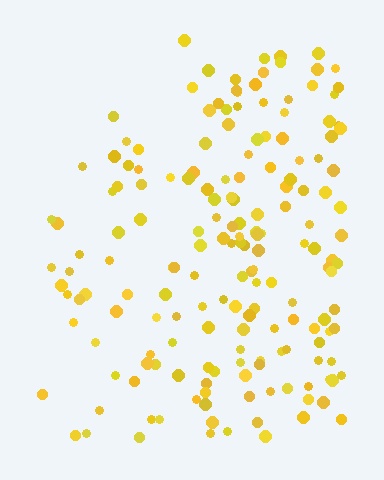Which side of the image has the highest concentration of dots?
The right.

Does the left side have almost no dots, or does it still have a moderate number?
Still a moderate number, just noticeably fewer than the right.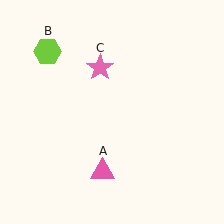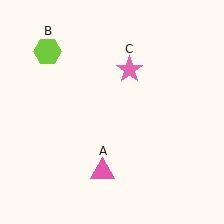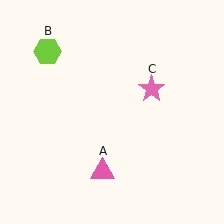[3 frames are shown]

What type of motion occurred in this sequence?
The pink star (object C) rotated clockwise around the center of the scene.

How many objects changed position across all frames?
1 object changed position: pink star (object C).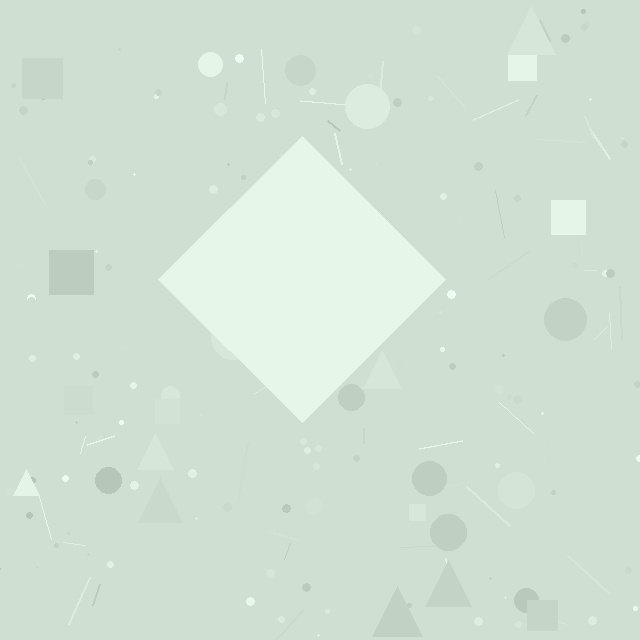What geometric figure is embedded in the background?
A diamond is embedded in the background.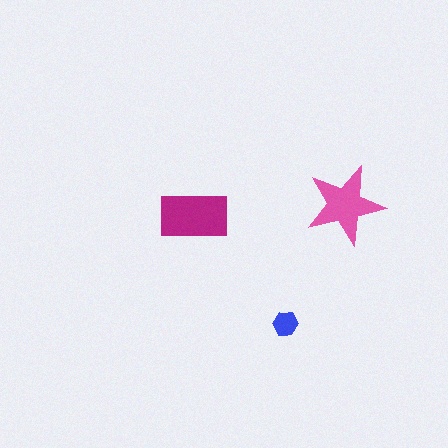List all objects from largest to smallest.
The magenta rectangle, the pink star, the blue hexagon.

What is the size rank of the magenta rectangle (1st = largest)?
1st.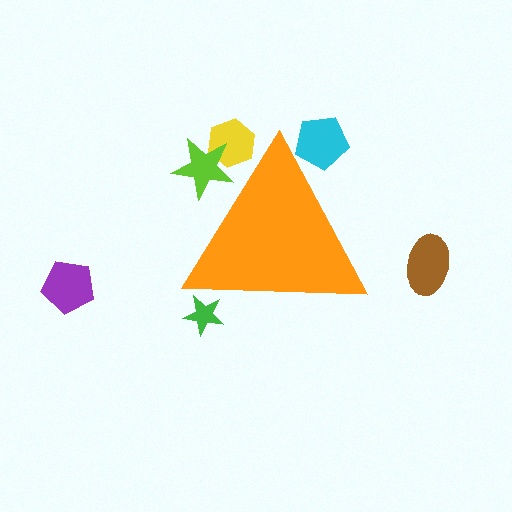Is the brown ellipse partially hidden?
No, the brown ellipse is fully visible.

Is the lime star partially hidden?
Yes, the lime star is partially hidden behind the orange triangle.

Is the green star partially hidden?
Yes, the green star is partially hidden behind the orange triangle.